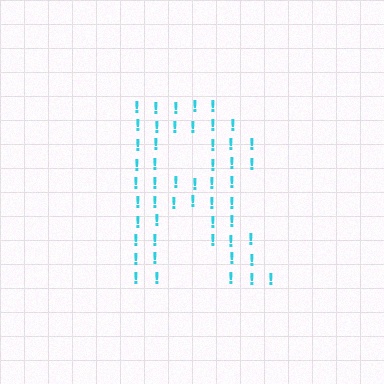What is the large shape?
The large shape is the letter R.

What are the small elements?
The small elements are exclamation marks.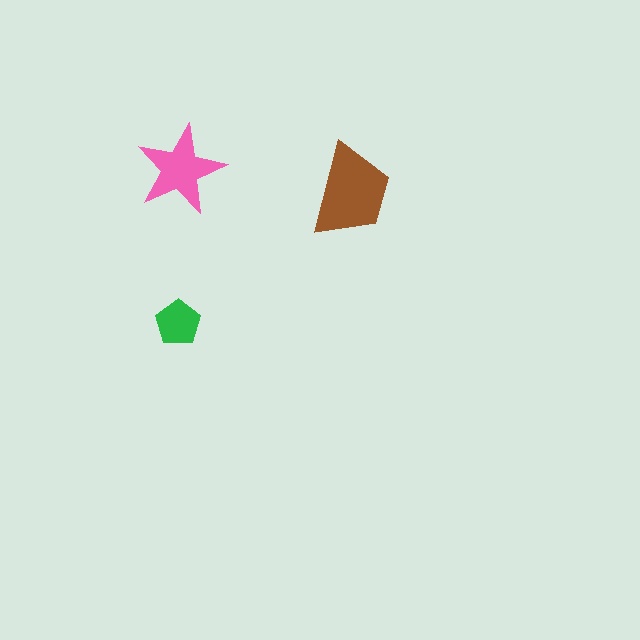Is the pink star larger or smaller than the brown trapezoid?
Smaller.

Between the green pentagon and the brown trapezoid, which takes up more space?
The brown trapezoid.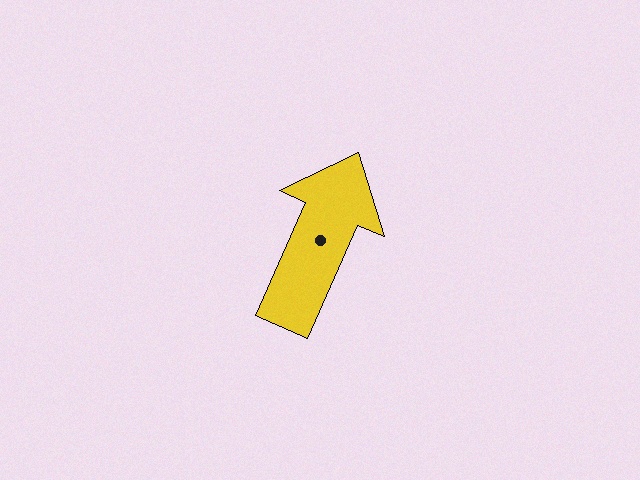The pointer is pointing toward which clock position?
Roughly 1 o'clock.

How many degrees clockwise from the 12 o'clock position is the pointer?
Approximately 24 degrees.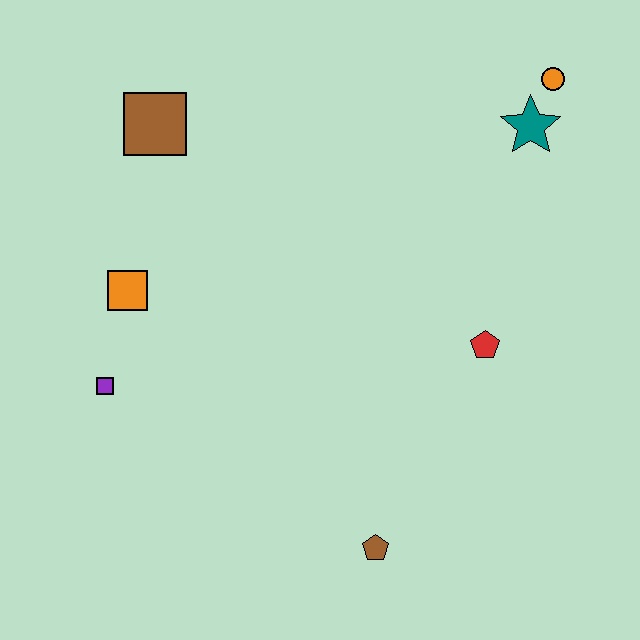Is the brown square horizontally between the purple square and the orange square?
No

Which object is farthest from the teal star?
The purple square is farthest from the teal star.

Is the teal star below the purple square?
No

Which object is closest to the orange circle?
The teal star is closest to the orange circle.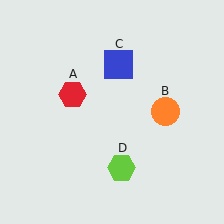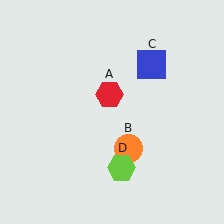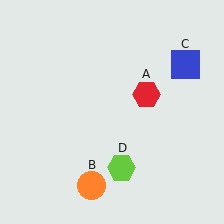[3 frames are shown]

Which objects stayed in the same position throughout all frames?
Lime hexagon (object D) remained stationary.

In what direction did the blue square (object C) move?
The blue square (object C) moved right.